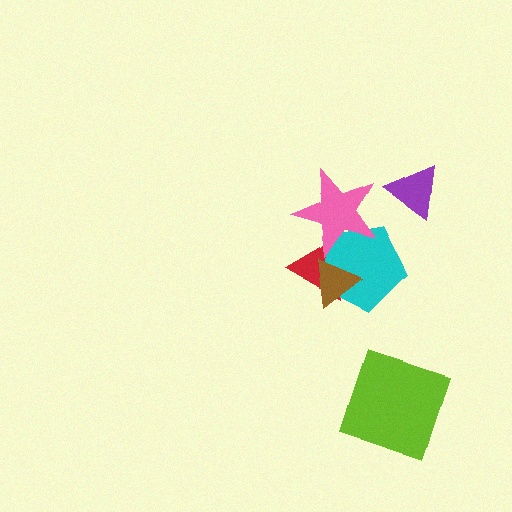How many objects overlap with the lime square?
0 objects overlap with the lime square.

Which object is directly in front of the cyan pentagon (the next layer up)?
The brown triangle is directly in front of the cyan pentagon.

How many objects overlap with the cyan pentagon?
3 objects overlap with the cyan pentagon.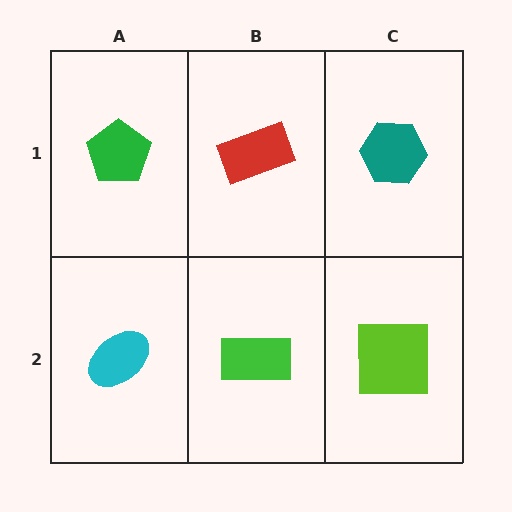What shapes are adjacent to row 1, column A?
A cyan ellipse (row 2, column A), a red rectangle (row 1, column B).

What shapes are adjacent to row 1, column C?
A lime square (row 2, column C), a red rectangle (row 1, column B).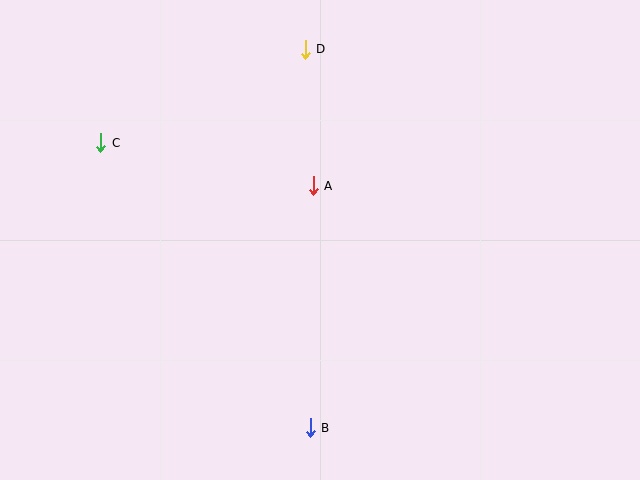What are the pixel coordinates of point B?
Point B is at (310, 428).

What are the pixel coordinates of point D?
Point D is at (305, 49).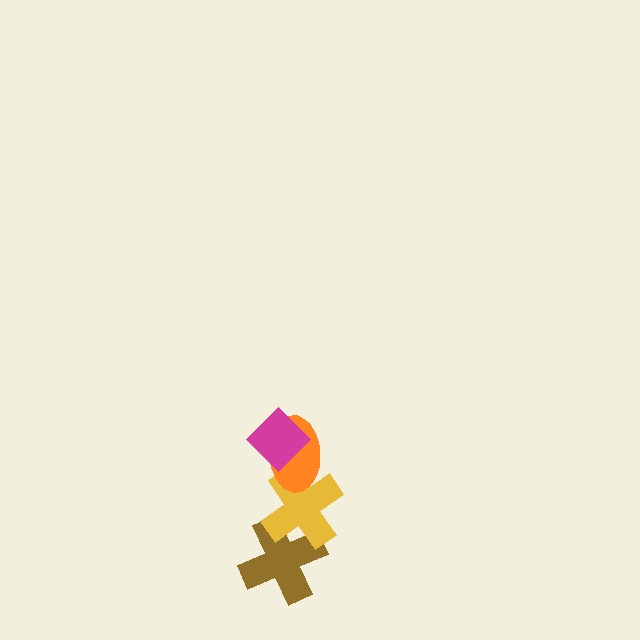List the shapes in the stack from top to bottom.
From top to bottom: the magenta diamond, the orange ellipse, the yellow cross, the brown cross.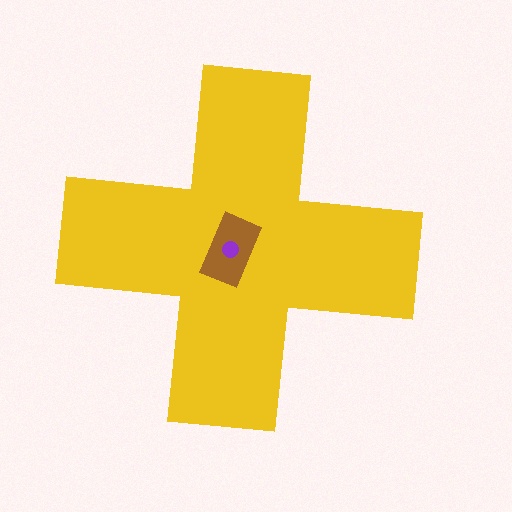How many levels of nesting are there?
3.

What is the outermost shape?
The yellow cross.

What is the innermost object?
The purple circle.